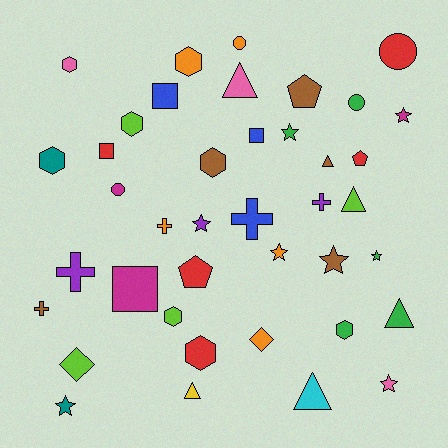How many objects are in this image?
There are 40 objects.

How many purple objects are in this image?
There are 3 purple objects.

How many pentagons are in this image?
There are 3 pentagons.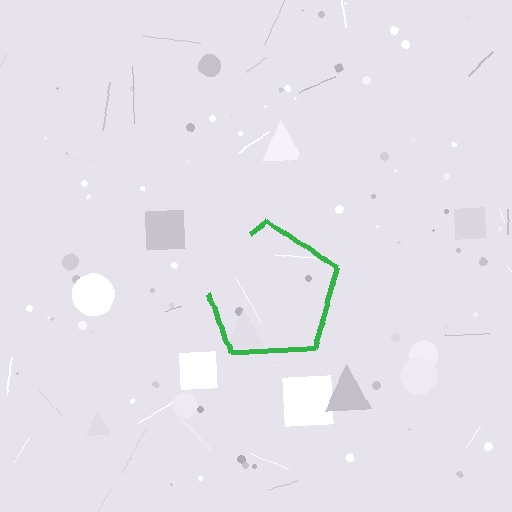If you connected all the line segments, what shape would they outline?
They would outline a pentagon.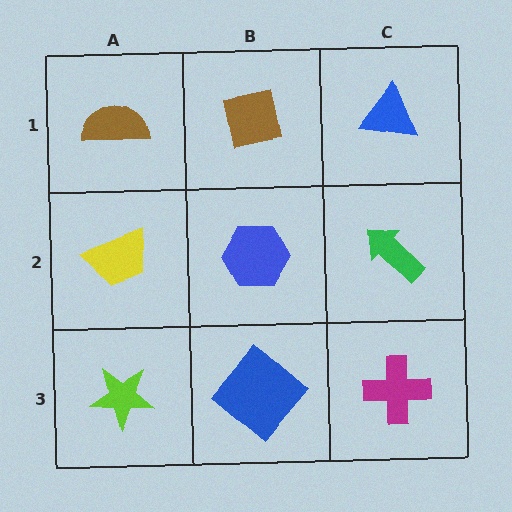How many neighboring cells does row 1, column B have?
3.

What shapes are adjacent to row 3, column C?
A green arrow (row 2, column C), a blue diamond (row 3, column B).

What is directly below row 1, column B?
A blue hexagon.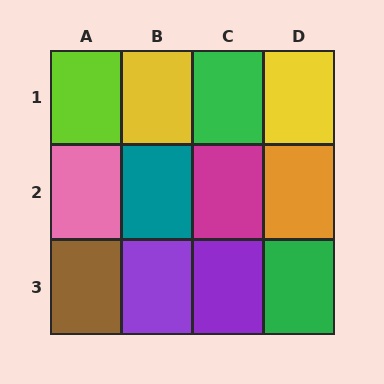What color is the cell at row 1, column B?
Yellow.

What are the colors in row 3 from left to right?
Brown, purple, purple, green.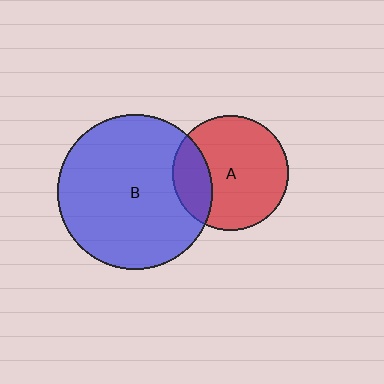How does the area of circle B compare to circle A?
Approximately 1.8 times.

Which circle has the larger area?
Circle B (blue).